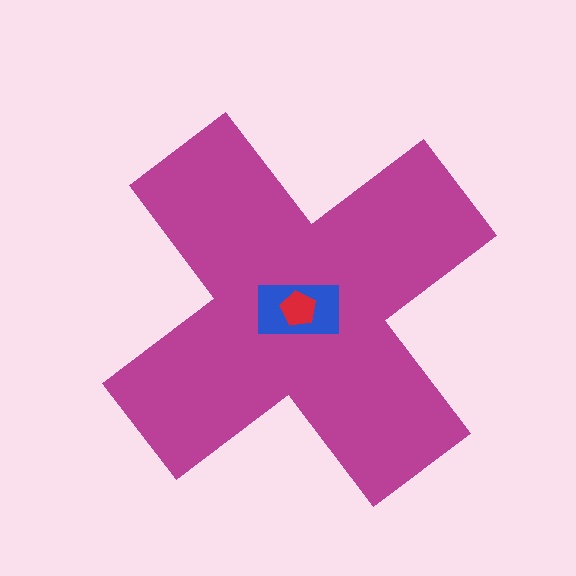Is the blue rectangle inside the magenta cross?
Yes.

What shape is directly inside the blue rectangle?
The red pentagon.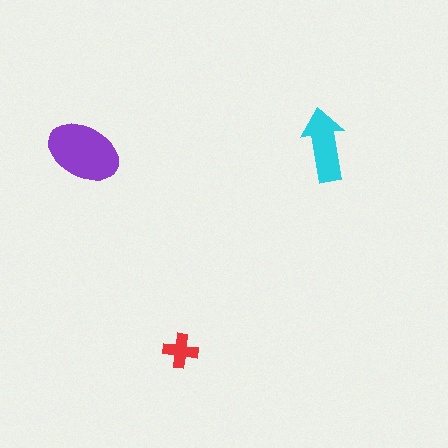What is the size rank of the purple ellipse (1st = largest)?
1st.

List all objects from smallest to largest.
The red cross, the cyan arrow, the purple ellipse.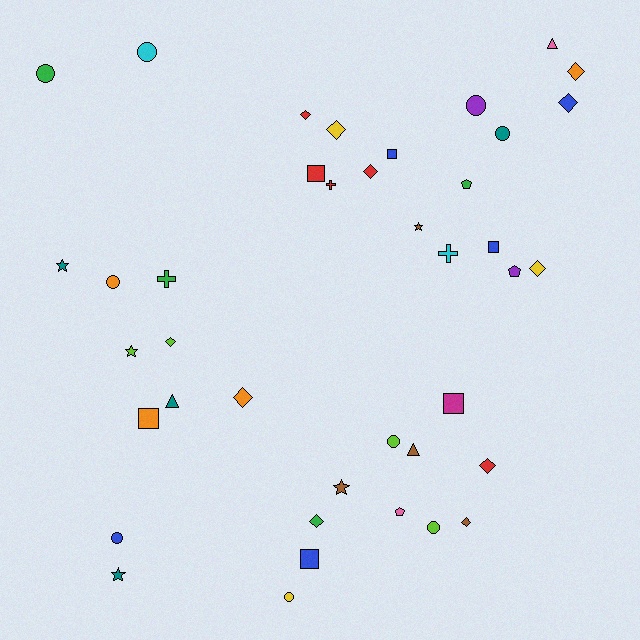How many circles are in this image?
There are 9 circles.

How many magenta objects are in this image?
There is 1 magenta object.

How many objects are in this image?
There are 40 objects.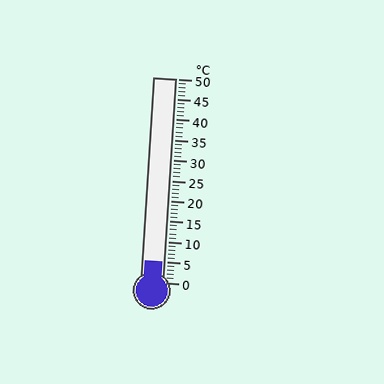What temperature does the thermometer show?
The thermometer shows approximately 5°C.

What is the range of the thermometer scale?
The thermometer scale ranges from 0°C to 50°C.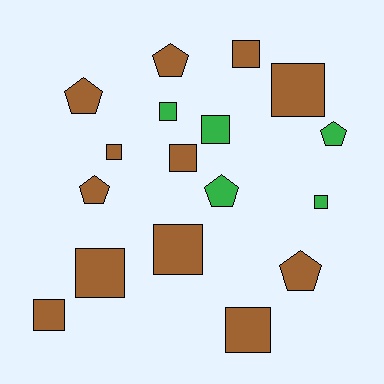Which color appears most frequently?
Brown, with 12 objects.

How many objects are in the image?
There are 17 objects.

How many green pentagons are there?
There are 2 green pentagons.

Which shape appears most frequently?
Square, with 11 objects.